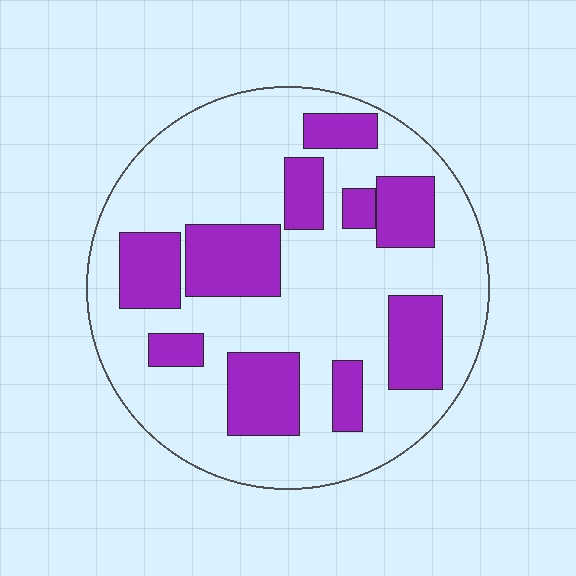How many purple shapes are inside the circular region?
10.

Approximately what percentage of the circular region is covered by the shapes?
Approximately 30%.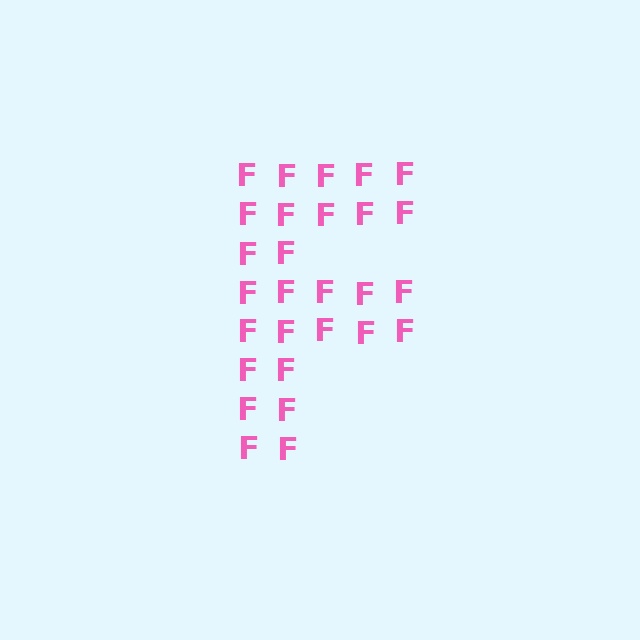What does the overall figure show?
The overall figure shows the letter F.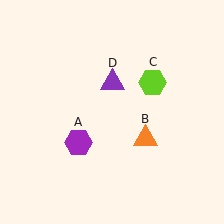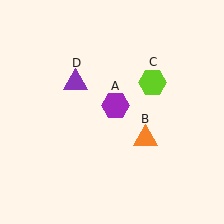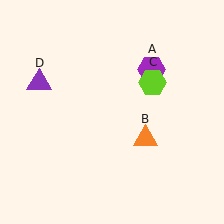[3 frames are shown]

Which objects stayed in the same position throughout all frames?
Orange triangle (object B) and lime hexagon (object C) remained stationary.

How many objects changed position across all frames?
2 objects changed position: purple hexagon (object A), purple triangle (object D).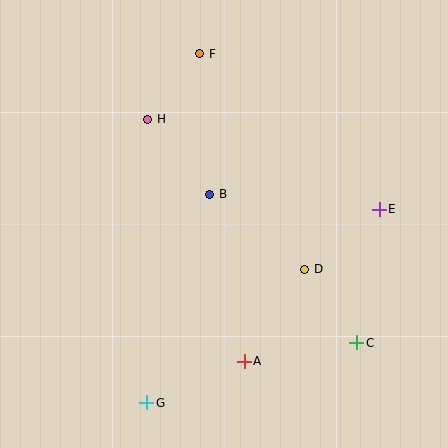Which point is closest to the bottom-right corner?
Point C is closest to the bottom-right corner.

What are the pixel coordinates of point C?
Point C is at (357, 343).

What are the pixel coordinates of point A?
Point A is at (244, 361).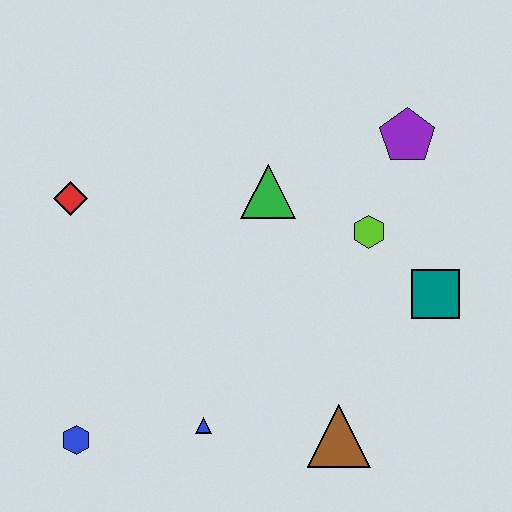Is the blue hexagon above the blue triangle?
No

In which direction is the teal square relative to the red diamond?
The teal square is to the right of the red diamond.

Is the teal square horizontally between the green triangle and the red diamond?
No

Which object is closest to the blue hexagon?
The blue triangle is closest to the blue hexagon.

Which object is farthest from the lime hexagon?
The blue hexagon is farthest from the lime hexagon.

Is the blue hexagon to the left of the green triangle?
Yes